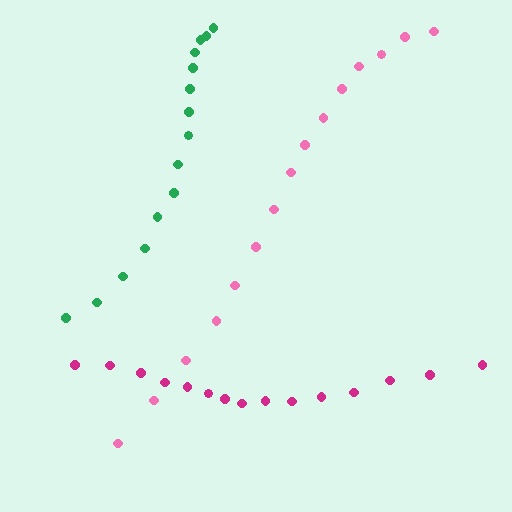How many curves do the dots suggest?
There are 3 distinct paths.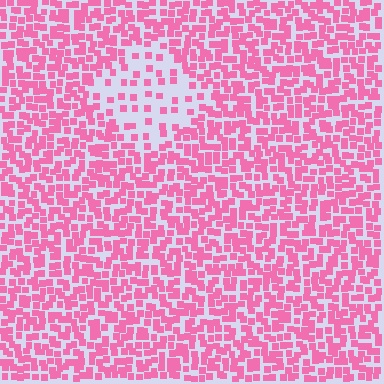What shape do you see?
I see a diamond.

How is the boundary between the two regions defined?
The boundary is defined by a change in element density (approximately 2.7x ratio). All elements are the same color, size, and shape.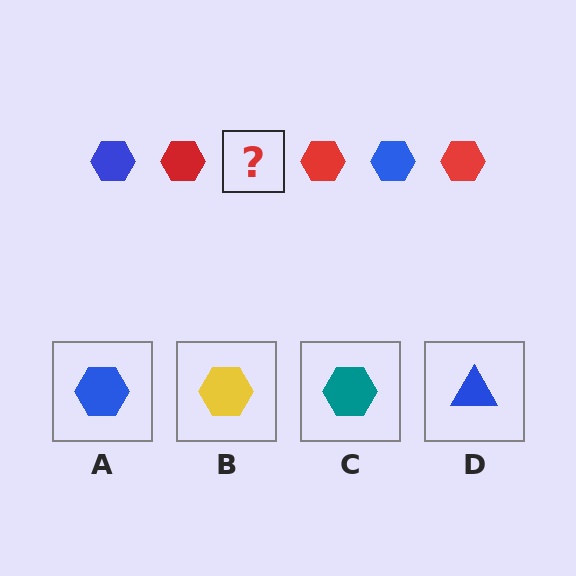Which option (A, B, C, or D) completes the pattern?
A.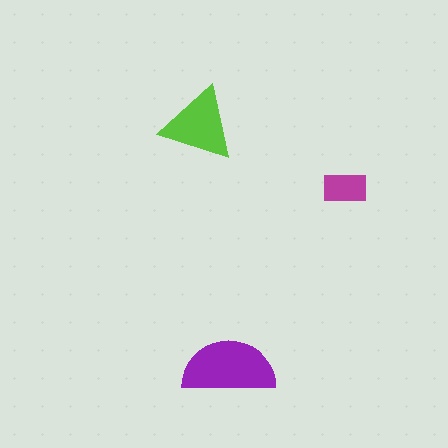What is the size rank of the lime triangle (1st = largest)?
2nd.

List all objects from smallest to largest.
The magenta rectangle, the lime triangle, the purple semicircle.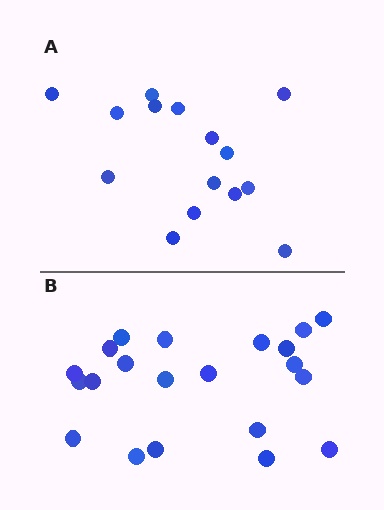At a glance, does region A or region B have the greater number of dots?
Region B (the bottom region) has more dots.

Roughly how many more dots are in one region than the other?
Region B has about 6 more dots than region A.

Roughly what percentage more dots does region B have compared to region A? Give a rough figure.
About 40% more.